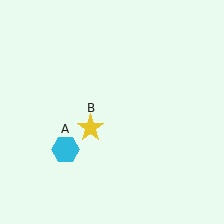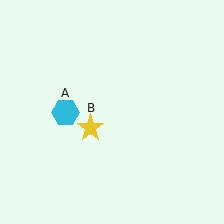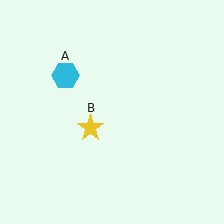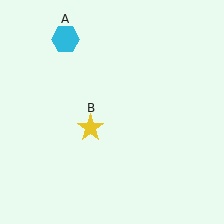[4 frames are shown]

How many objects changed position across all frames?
1 object changed position: cyan hexagon (object A).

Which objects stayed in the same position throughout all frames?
Yellow star (object B) remained stationary.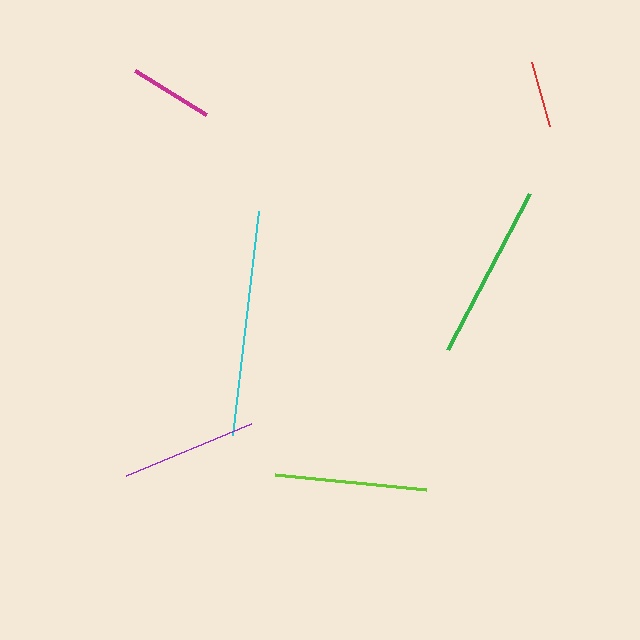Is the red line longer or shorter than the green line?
The green line is longer than the red line.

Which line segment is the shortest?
The red line is the shortest at approximately 66 pixels.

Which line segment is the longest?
The cyan line is the longest at approximately 225 pixels.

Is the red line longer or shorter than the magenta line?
The magenta line is longer than the red line.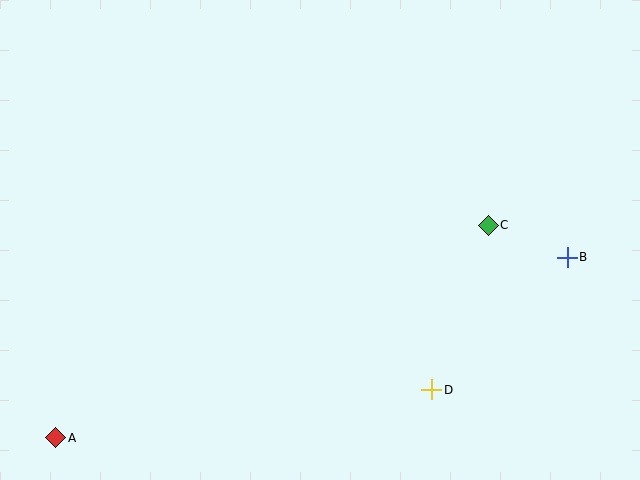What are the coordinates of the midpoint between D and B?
The midpoint between D and B is at (499, 323).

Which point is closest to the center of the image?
Point C at (488, 225) is closest to the center.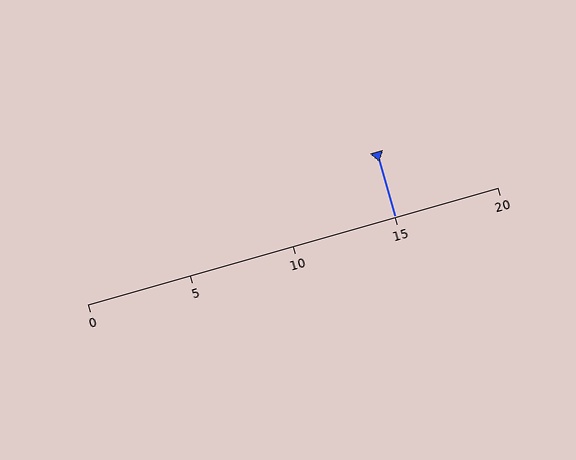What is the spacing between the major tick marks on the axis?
The major ticks are spaced 5 apart.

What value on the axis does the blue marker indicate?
The marker indicates approximately 15.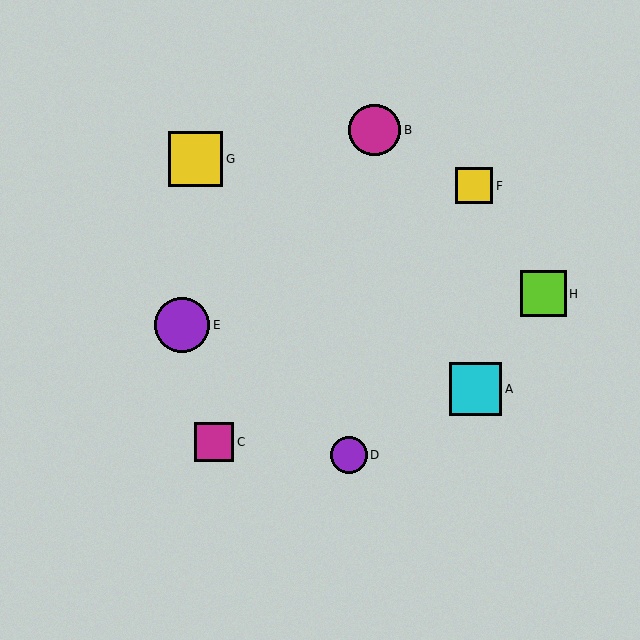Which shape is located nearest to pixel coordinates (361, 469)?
The purple circle (labeled D) at (349, 455) is nearest to that location.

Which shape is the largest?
The yellow square (labeled G) is the largest.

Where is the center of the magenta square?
The center of the magenta square is at (214, 442).